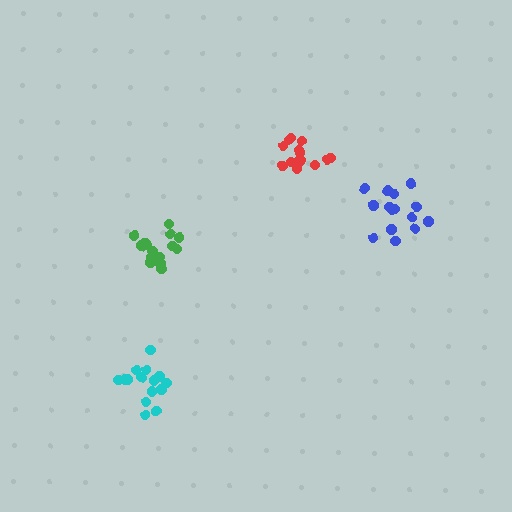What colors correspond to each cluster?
The clusters are colored: blue, green, red, cyan.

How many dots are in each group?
Group 1: 15 dots, Group 2: 15 dots, Group 3: 15 dots, Group 4: 15 dots (60 total).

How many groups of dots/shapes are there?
There are 4 groups.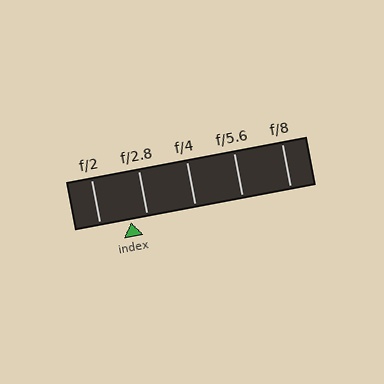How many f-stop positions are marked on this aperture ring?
There are 5 f-stop positions marked.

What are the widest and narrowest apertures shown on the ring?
The widest aperture shown is f/2 and the narrowest is f/8.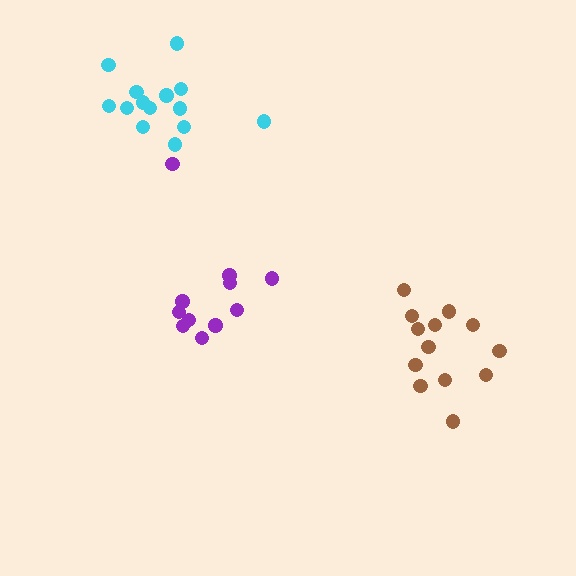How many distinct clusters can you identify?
There are 3 distinct clusters.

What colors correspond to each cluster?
The clusters are colored: purple, brown, cyan.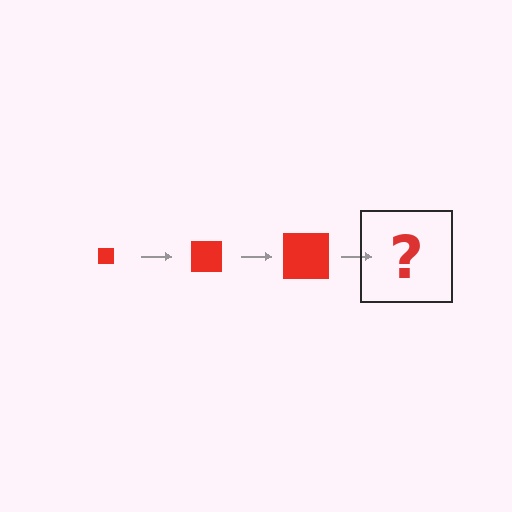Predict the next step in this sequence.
The next step is a red square, larger than the previous one.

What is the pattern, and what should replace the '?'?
The pattern is that the square gets progressively larger each step. The '?' should be a red square, larger than the previous one.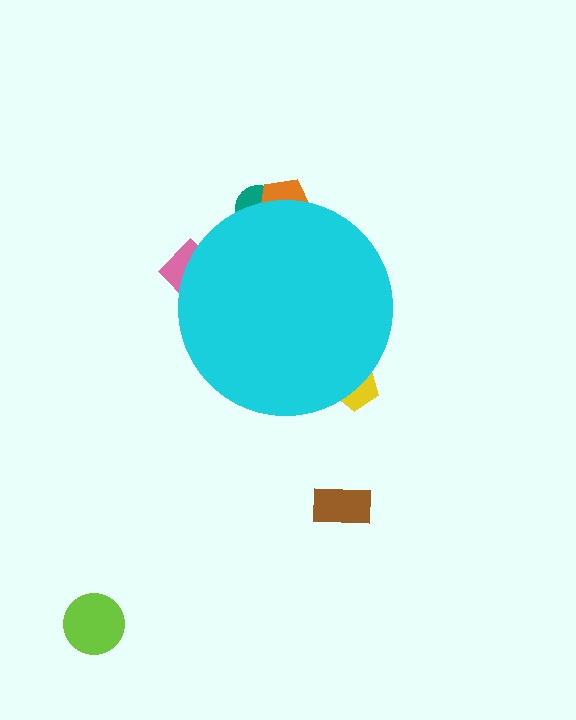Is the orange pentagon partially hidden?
Yes, the orange pentagon is partially hidden behind the cyan circle.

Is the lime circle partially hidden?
No, the lime circle is fully visible.